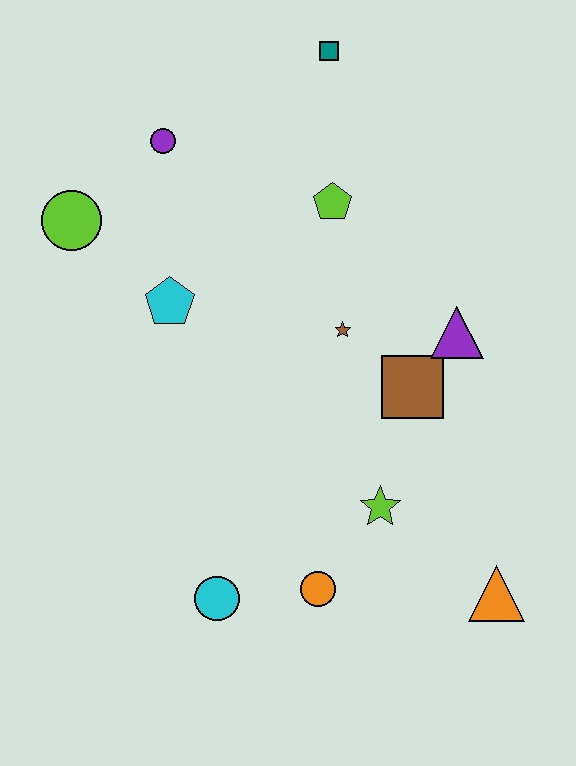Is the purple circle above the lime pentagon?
Yes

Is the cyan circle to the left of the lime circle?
No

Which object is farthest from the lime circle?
The orange triangle is farthest from the lime circle.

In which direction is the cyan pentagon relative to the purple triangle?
The cyan pentagon is to the left of the purple triangle.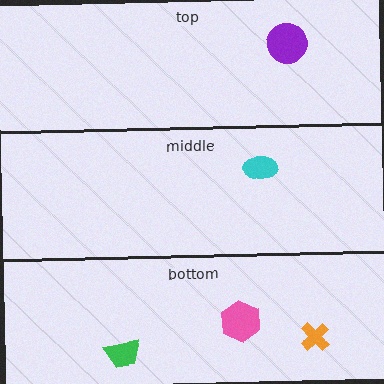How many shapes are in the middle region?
1.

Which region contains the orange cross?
The bottom region.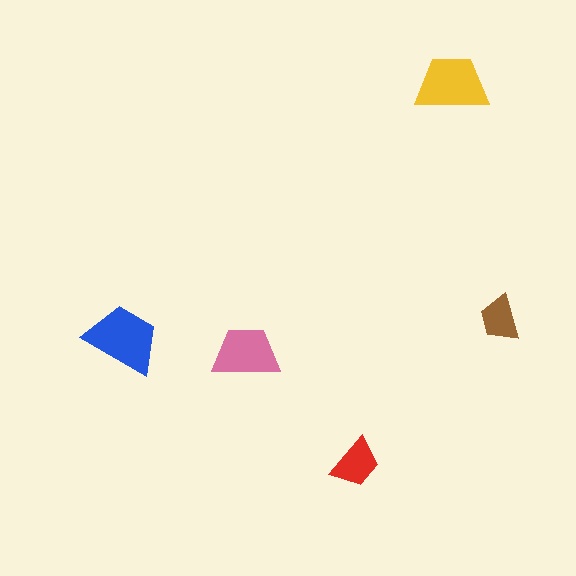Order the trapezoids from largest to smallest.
the blue one, the yellow one, the pink one, the red one, the brown one.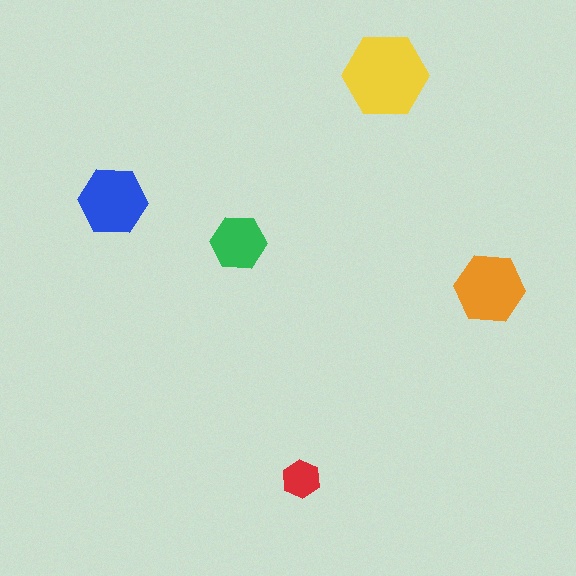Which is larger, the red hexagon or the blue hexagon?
The blue one.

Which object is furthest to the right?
The orange hexagon is rightmost.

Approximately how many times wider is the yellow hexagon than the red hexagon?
About 2 times wider.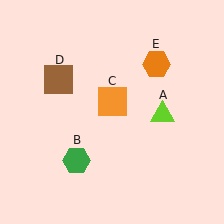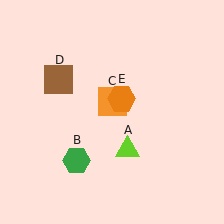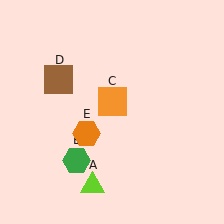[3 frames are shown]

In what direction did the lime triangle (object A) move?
The lime triangle (object A) moved down and to the left.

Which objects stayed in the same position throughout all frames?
Green hexagon (object B) and orange square (object C) and brown square (object D) remained stationary.